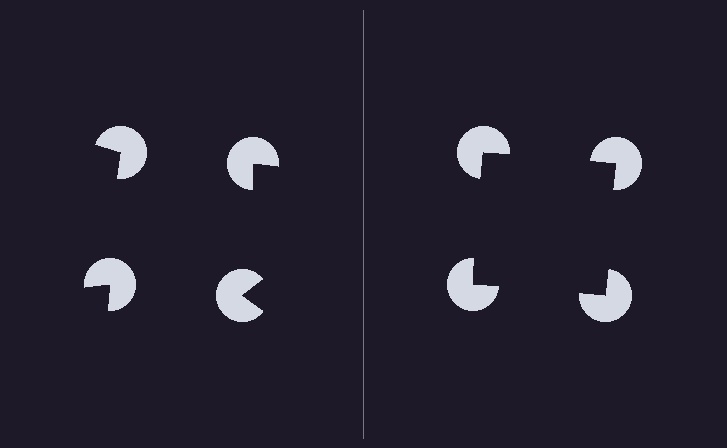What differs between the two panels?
The pac-man discs are positioned identically on both sides; only the wedge orientations differ. On the right they align to a square; on the left they are misaligned.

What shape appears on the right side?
An illusory square.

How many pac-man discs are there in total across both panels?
8 — 4 on each side.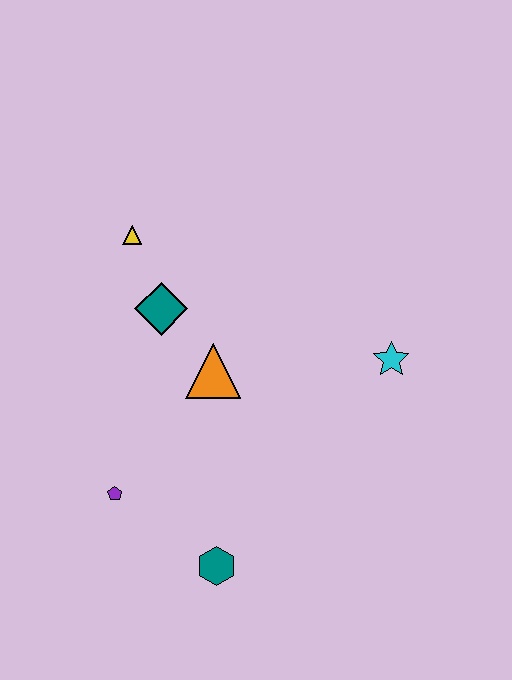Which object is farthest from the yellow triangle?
The teal hexagon is farthest from the yellow triangle.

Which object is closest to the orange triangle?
The teal diamond is closest to the orange triangle.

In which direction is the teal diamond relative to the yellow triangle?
The teal diamond is below the yellow triangle.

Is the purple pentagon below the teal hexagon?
No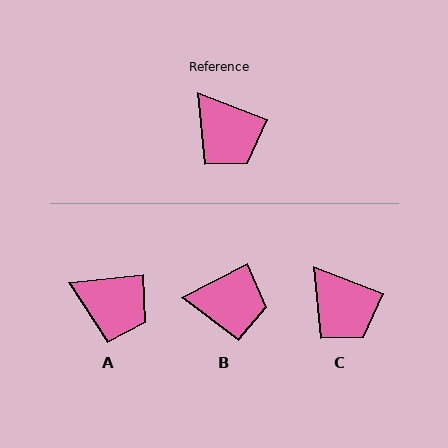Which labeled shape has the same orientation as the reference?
C.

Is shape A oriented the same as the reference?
No, it is off by about 27 degrees.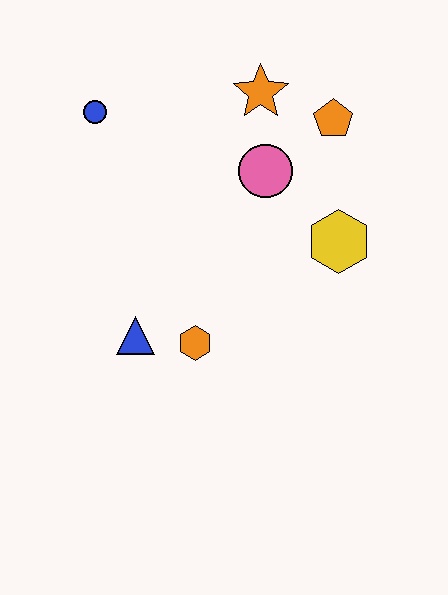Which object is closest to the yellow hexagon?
The pink circle is closest to the yellow hexagon.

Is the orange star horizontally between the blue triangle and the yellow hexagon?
Yes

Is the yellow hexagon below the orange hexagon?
No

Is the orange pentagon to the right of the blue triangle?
Yes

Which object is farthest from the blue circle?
The yellow hexagon is farthest from the blue circle.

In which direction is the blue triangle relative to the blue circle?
The blue triangle is below the blue circle.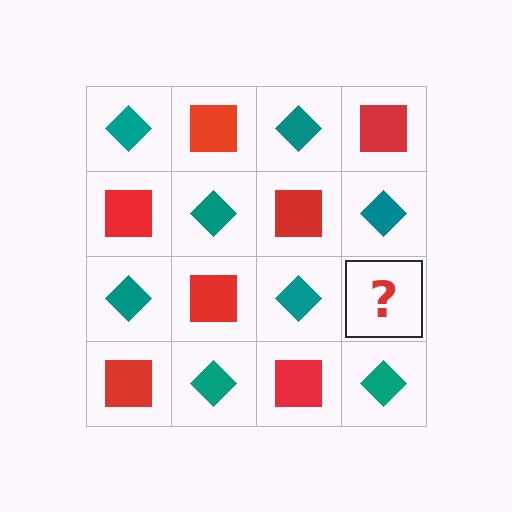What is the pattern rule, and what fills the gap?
The rule is that it alternates teal diamond and red square in a checkerboard pattern. The gap should be filled with a red square.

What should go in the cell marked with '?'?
The missing cell should contain a red square.